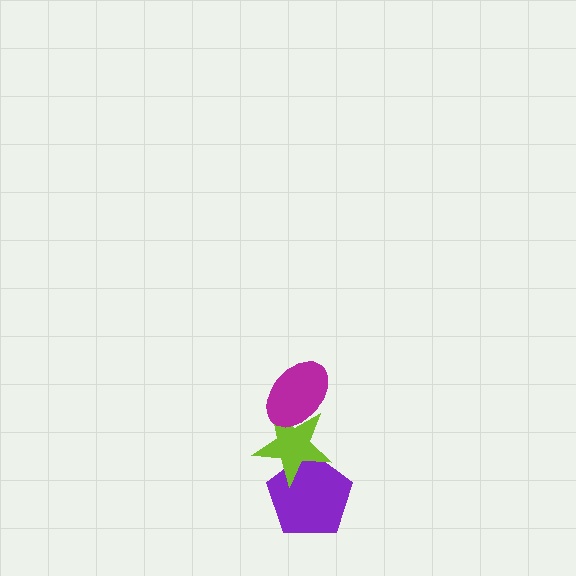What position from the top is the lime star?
The lime star is 2nd from the top.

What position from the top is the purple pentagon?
The purple pentagon is 3rd from the top.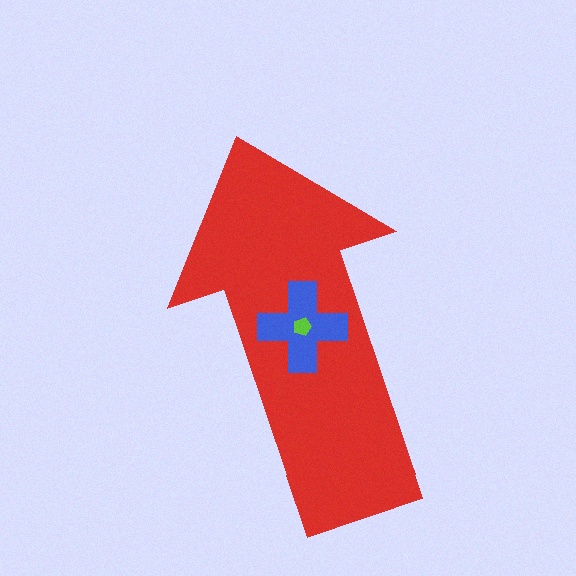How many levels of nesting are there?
3.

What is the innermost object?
The lime pentagon.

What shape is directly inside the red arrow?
The blue cross.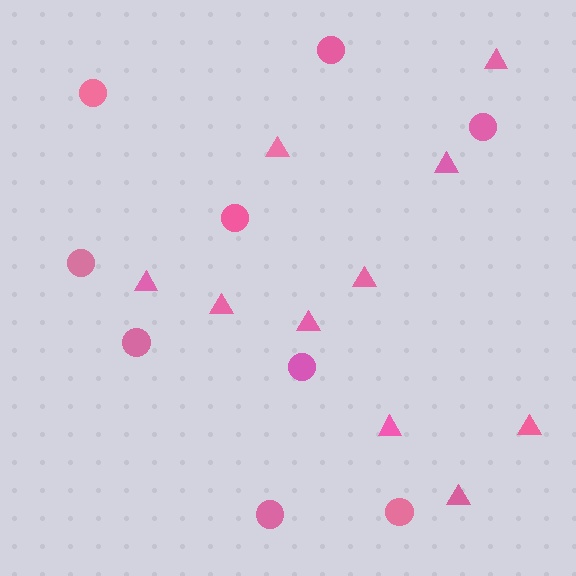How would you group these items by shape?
There are 2 groups: one group of circles (9) and one group of triangles (10).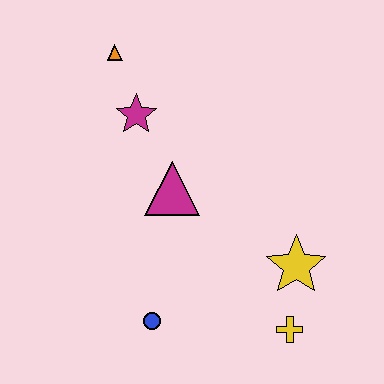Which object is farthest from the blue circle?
The orange triangle is farthest from the blue circle.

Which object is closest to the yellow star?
The yellow cross is closest to the yellow star.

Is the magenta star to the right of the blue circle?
No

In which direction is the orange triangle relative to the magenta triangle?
The orange triangle is above the magenta triangle.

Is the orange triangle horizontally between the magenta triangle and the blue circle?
No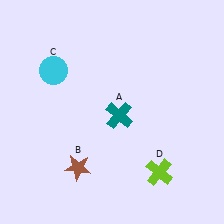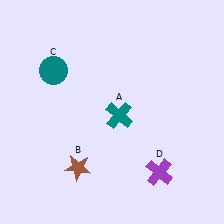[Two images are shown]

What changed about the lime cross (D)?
In Image 1, D is lime. In Image 2, it changed to purple.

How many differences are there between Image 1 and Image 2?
There are 2 differences between the two images.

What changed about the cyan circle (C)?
In Image 1, C is cyan. In Image 2, it changed to teal.